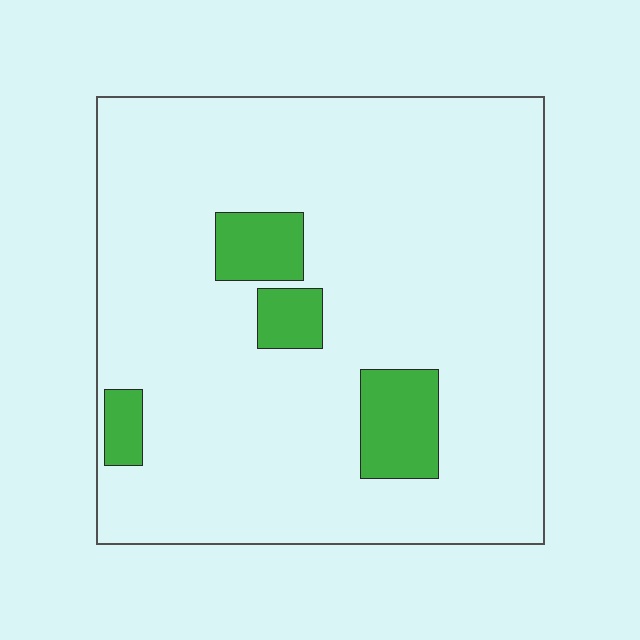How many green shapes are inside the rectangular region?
4.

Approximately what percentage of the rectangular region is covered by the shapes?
Approximately 10%.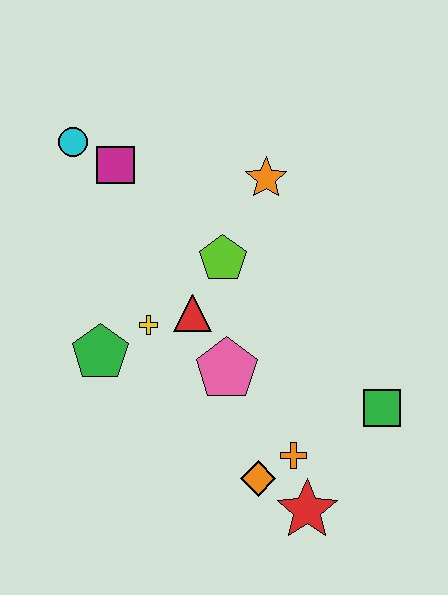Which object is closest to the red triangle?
The yellow cross is closest to the red triangle.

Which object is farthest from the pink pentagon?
The cyan circle is farthest from the pink pentagon.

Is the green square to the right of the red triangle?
Yes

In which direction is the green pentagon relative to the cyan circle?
The green pentagon is below the cyan circle.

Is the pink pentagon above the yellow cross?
No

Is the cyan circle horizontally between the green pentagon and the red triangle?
No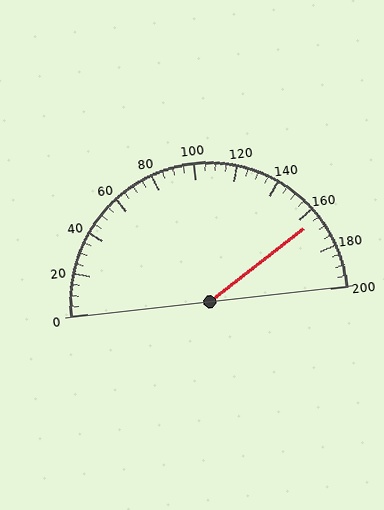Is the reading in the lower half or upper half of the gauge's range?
The reading is in the upper half of the range (0 to 200).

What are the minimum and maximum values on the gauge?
The gauge ranges from 0 to 200.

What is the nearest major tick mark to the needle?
The nearest major tick mark is 160.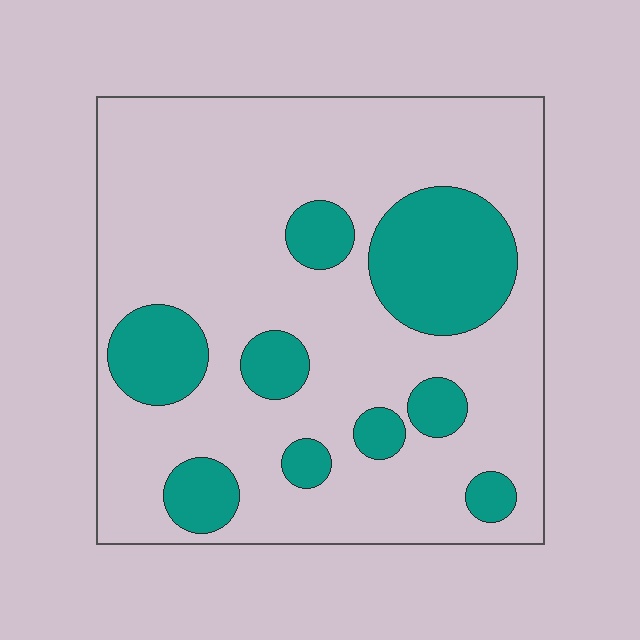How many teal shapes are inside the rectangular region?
9.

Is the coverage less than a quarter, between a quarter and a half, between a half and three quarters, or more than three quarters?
Less than a quarter.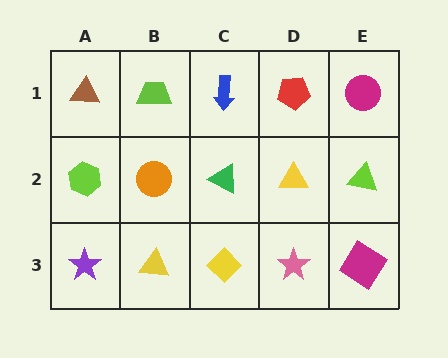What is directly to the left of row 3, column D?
A yellow diamond.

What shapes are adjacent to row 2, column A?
A brown triangle (row 1, column A), a purple star (row 3, column A), an orange circle (row 2, column B).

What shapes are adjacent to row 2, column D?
A red pentagon (row 1, column D), a pink star (row 3, column D), a green triangle (row 2, column C), a lime triangle (row 2, column E).